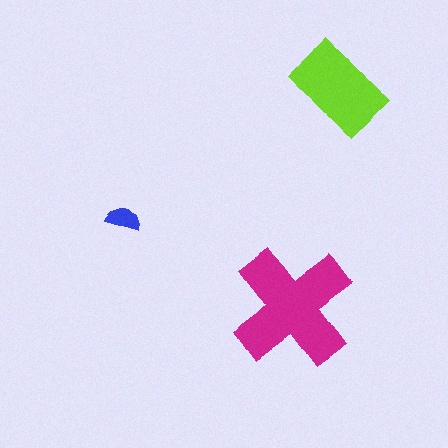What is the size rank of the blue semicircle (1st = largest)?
3rd.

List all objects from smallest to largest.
The blue semicircle, the lime rectangle, the magenta cross.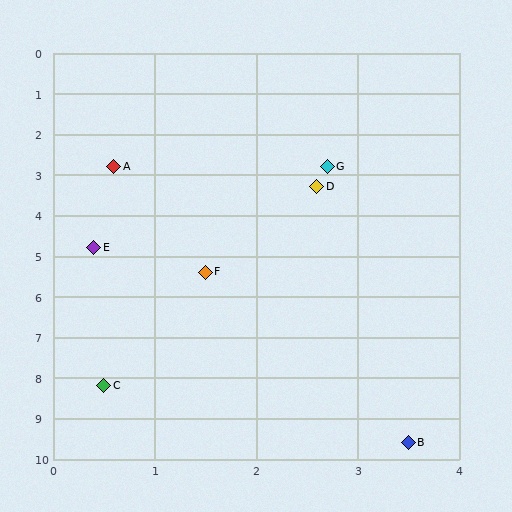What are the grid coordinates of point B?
Point B is at approximately (3.5, 9.6).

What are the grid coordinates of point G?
Point G is at approximately (2.7, 2.8).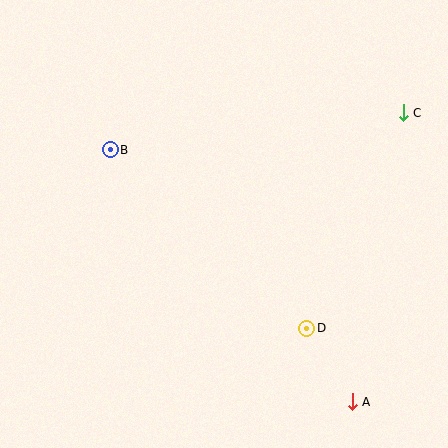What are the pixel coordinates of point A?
Point A is at (352, 402).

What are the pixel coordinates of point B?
Point B is at (110, 150).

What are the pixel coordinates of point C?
Point C is at (403, 113).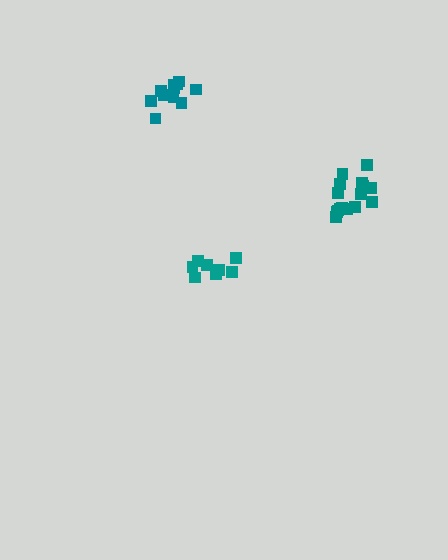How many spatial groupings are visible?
There are 3 spatial groupings.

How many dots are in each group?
Group 1: 10 dots, Group 2: 16 dots, Group 3: 12 dots (38 total).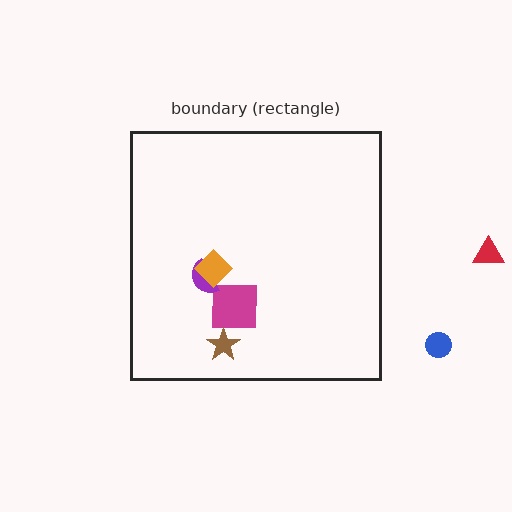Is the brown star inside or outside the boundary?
Inside.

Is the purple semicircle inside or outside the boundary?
Inside.